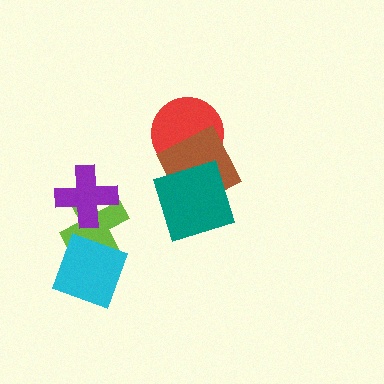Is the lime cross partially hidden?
Yes, it is partially covered by another shape.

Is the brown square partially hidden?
Yes, it is partially covered by another shape.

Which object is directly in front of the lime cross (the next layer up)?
The cyan diamond is directly in front of the lime cross.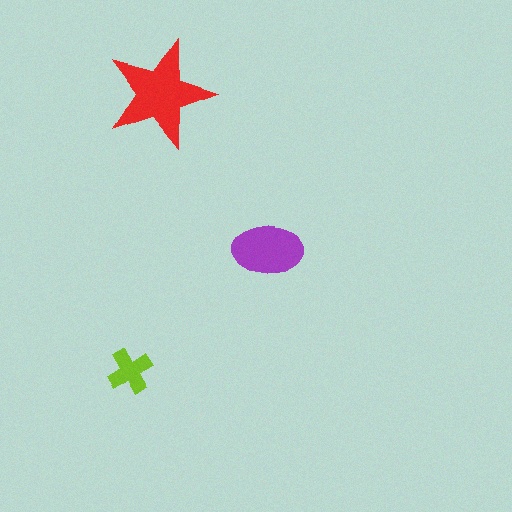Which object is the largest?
The red star.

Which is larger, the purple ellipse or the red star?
The red star.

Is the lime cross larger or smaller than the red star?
Smaller.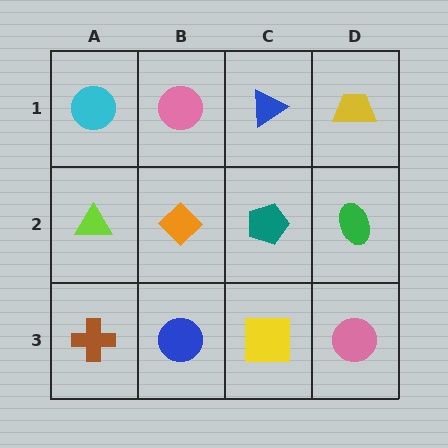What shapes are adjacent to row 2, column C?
A blue triangle (row 1, column C), a yellow square (row 3, column C), an orange diamond (row 2, column B), a green ellipse (row 2, column D).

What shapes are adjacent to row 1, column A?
A lime triangle (row 2, column A), a pink circle (row 1, column B).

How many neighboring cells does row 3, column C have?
3.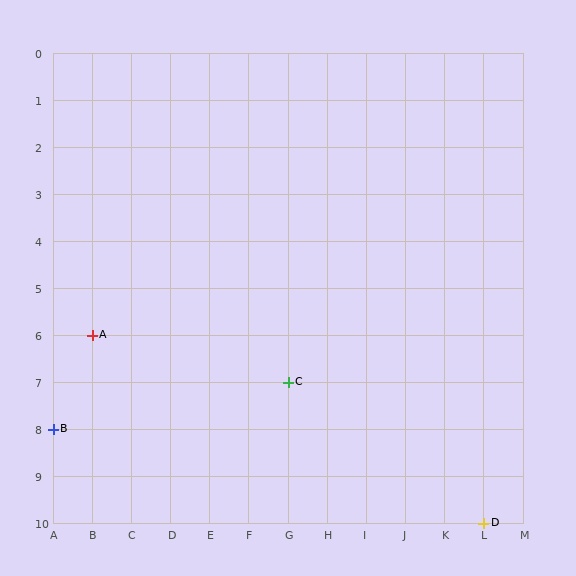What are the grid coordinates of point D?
Point D is at grid coordinates (L, 10).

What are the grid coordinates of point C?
Point C is at grid coordinates (G, 7).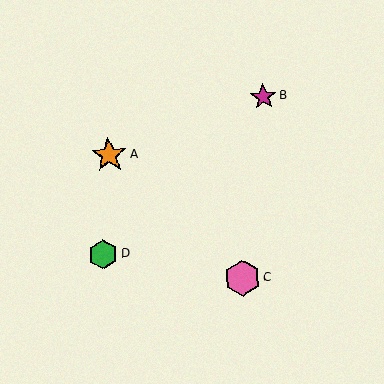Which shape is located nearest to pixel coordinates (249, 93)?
The magenta star (labeled B) at (263, 97) is nearest to that location.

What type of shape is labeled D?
Shape D is a green hexagon.